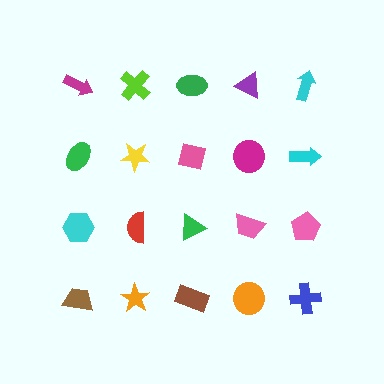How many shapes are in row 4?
5 shapes.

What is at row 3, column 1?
A cyan hexagon.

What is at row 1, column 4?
A purple triangle.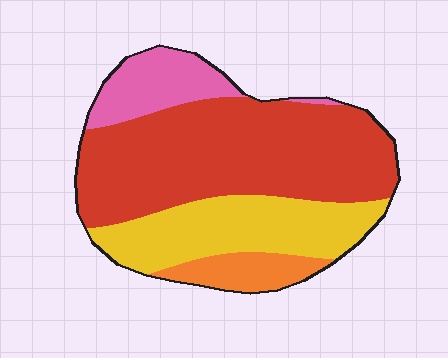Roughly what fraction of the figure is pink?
Pink takes up less than a sixth of the figure.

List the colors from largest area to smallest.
From largest to smallest: red, yellow, pink, orange.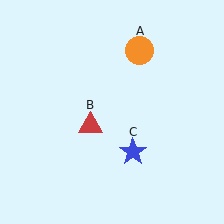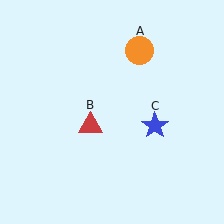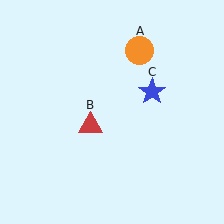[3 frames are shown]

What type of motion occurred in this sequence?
The blue star (object C) rotated counterclockwise around the center of the scene.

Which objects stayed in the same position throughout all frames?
Orange circle (object A) and red triangle (object B) remained stationary.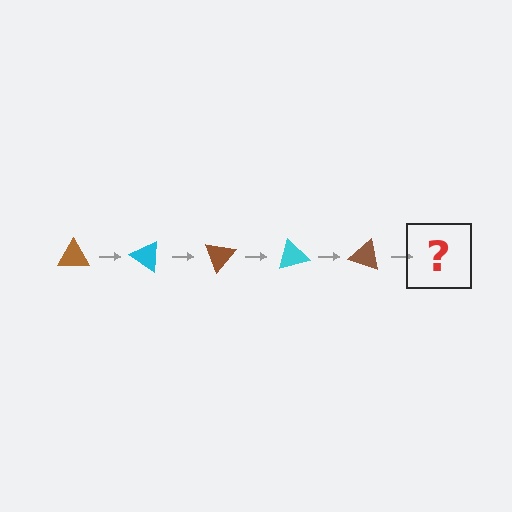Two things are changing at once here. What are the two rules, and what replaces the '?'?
The two rules are that it rotates 35 degrees each step and the color cycles through brown and cyan. The '?' should be a cyan triangle, rotated 175 degrees from the start.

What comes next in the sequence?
The next element should be a cyan triangle, rotated 175 degrees from the start.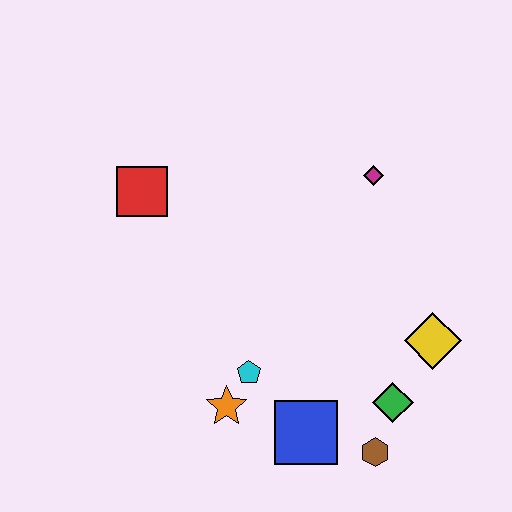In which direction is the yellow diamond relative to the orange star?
The yellow diamond is to the right of the orange star.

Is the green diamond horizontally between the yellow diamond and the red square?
Yes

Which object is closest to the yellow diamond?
The green diamond is closest to the yellow diamond.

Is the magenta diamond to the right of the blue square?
Yes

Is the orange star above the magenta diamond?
No